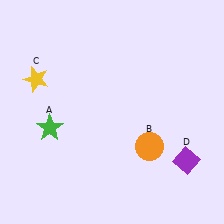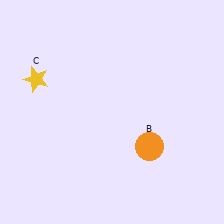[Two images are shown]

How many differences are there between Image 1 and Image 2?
There are 2 differences between the two images.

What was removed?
The purple diamond (D), the green star (A) were removed in Image 2.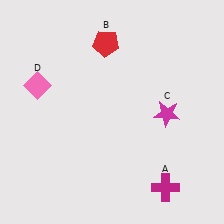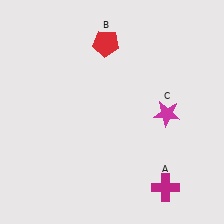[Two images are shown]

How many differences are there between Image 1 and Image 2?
There is 1 difference between the two images.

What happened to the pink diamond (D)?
The pink diamond (D) was removed in Image 2. It was in the top-left area of Image 1.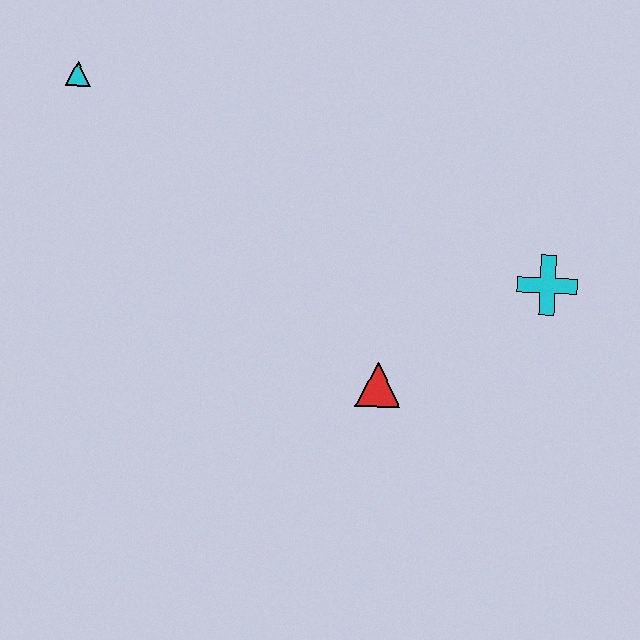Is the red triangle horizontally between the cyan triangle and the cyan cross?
Yes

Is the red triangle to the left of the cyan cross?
Yes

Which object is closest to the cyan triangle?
The red triangle is closest to the cyan triangle.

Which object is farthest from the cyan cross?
The cyan triangle is farthest from the cyan cross.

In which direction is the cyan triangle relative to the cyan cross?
The cyan triangle is to the left of the cyan cross.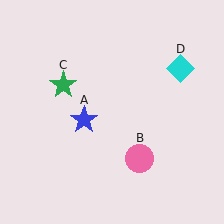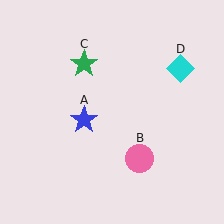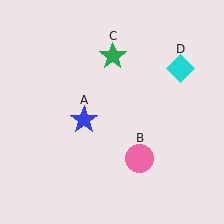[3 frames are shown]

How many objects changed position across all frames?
1 object changed position: green star (object C).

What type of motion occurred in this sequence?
The green star (object C) rotated clockwise around the center of the scene.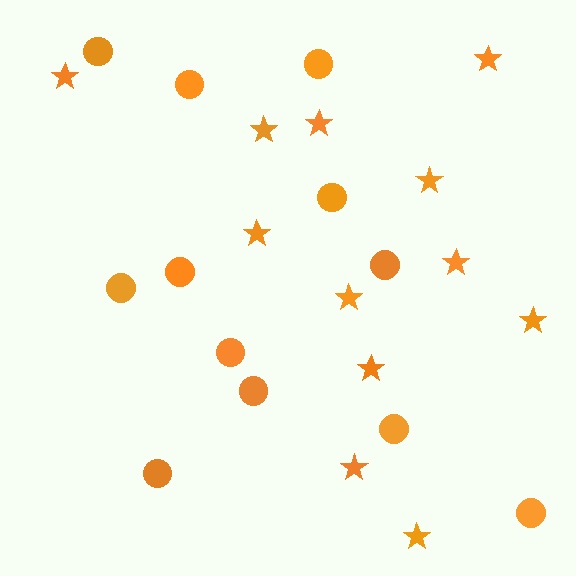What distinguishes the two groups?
There are 2 groups: one group of stars (12) and one group of circles (12).